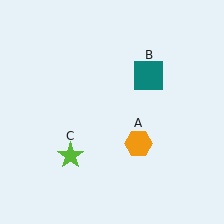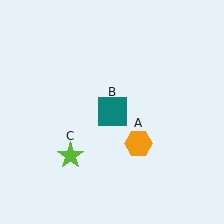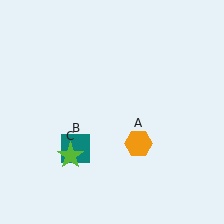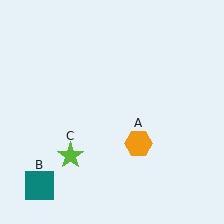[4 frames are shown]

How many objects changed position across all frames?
1 object changed position: teal square (object B).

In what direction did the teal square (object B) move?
The teal square (object B) moved down and to the left.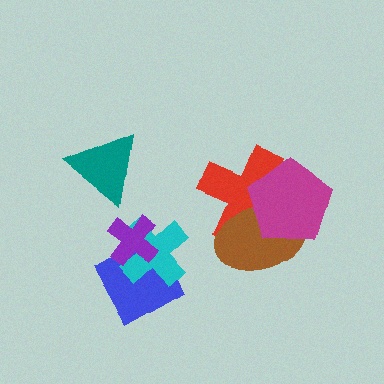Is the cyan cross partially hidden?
Yes, it is partially covered by another shape.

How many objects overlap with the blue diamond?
2 objects overlap with the blue diamond.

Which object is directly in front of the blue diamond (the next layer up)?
The cyan cross is directly in front of the blue diamond.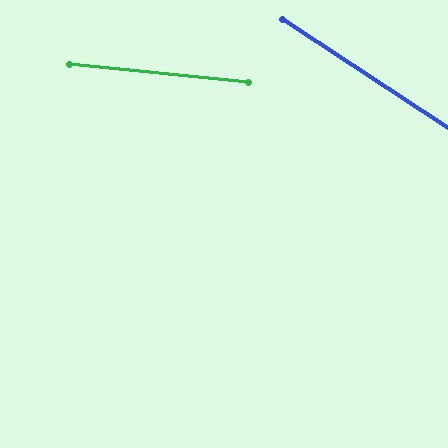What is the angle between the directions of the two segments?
Approximately 28 degrees.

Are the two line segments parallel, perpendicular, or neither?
Neither parallel nor perpendicular — they differ by about 28°.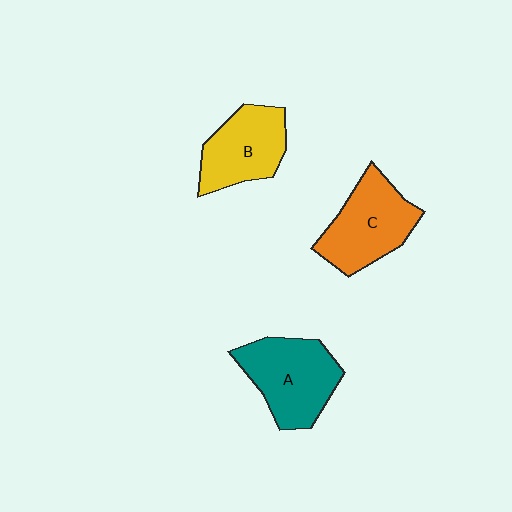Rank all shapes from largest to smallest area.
From largest to smallest: A (teal), C (orange), B (yellow).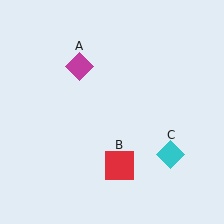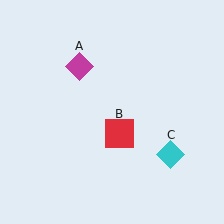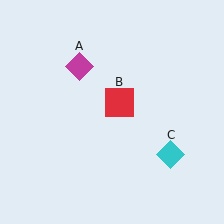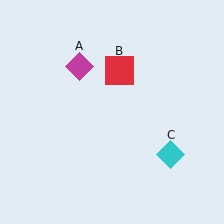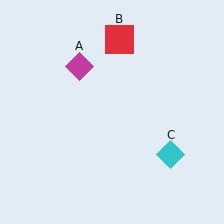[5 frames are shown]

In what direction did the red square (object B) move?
The red square (object B) moved up.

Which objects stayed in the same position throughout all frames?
Magenta diamond (object A) and cyan diamond (object C) remained stationary.